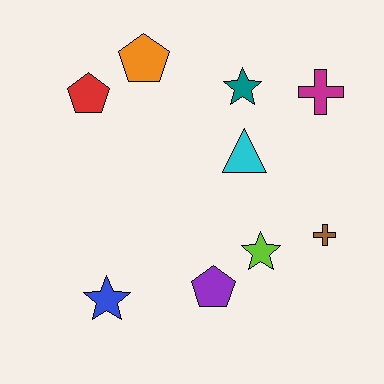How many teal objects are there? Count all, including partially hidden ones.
There is 1 teal object.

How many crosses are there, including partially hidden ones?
There are 2 crosses.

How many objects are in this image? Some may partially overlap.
There are 9 objects.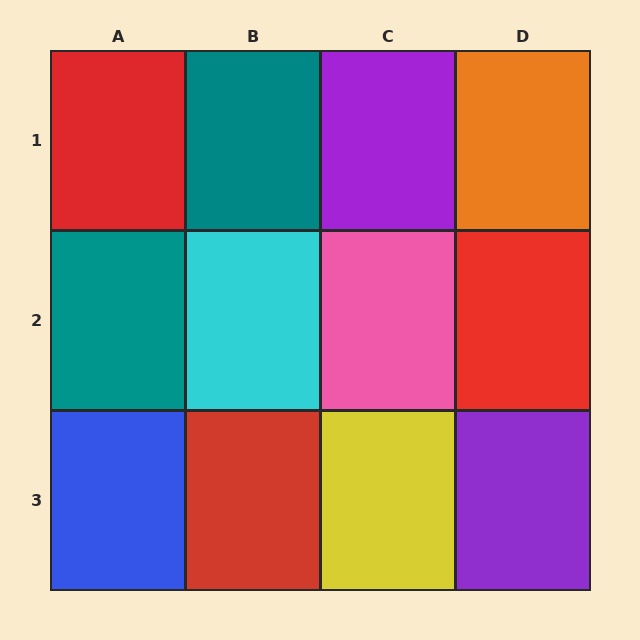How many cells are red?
3 cells are red.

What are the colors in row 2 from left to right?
Teal, cyan, pink, red.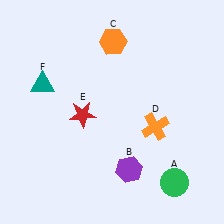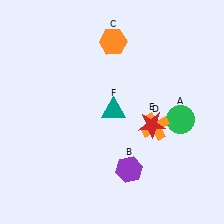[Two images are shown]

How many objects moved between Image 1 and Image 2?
3 objects moved between the two images.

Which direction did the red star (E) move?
The red star (E) moved right.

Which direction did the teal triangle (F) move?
The teal triangle (F) moved right.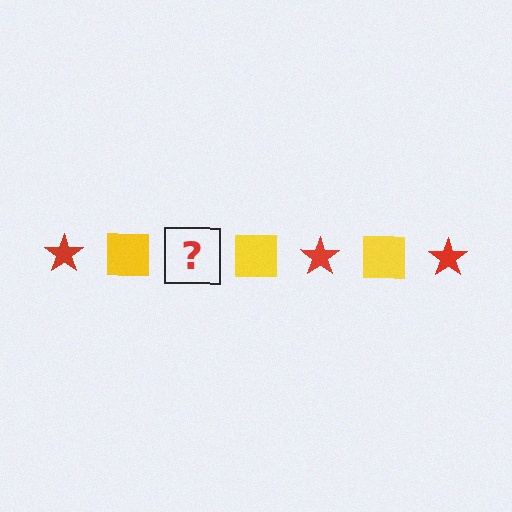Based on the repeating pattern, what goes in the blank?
The blank should be a red star.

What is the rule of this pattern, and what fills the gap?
The rule is that the pattern alternates between red star and yellow square. The gap should be filled with a red star.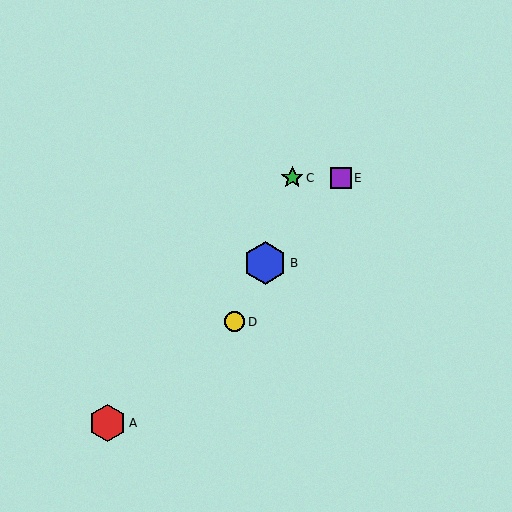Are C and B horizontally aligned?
No, C is at y≈178 and B is at y≈263.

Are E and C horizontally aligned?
Yes, both are at y≈178.